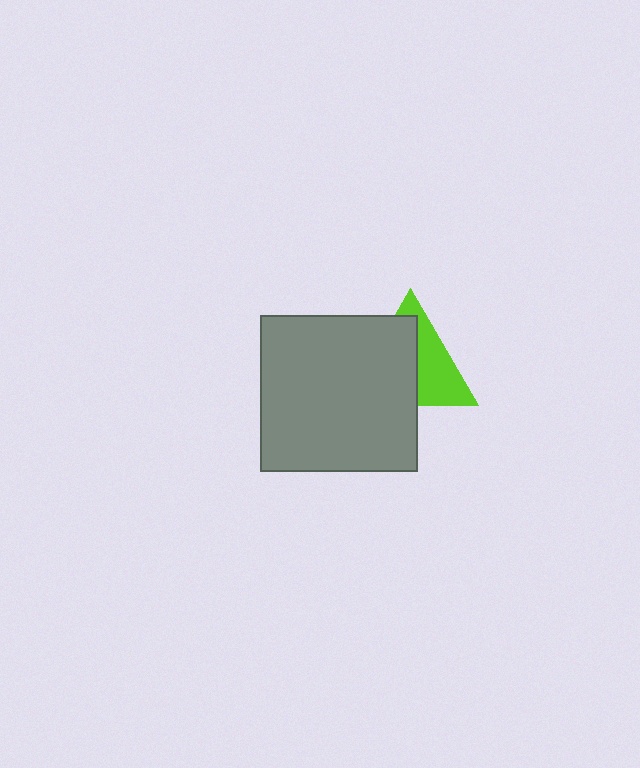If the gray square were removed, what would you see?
You would see the complete lime triangle.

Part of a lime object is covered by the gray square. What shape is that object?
It is a triangle.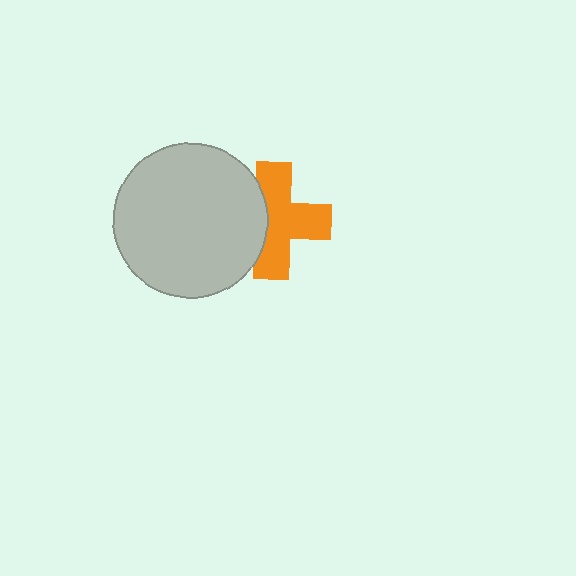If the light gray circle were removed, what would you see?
You would see the complete orange cross.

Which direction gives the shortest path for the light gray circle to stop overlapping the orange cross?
Moving left gives the shortest separation.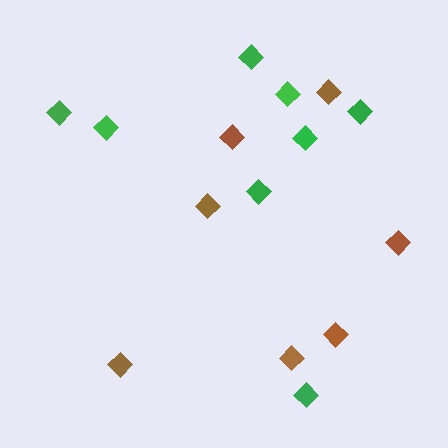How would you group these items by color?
There are 2 groups: one group of brown diamonds (7) and one group of green diamonds (8).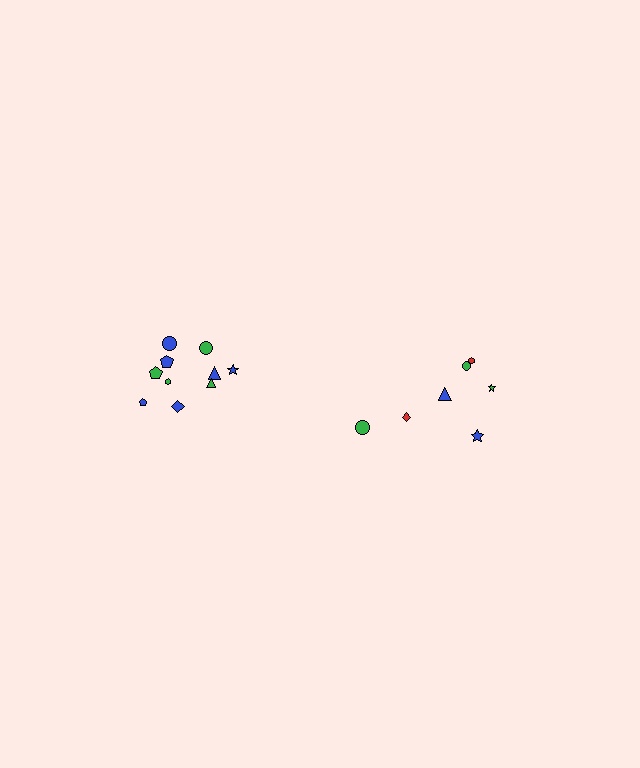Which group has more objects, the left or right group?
The left group.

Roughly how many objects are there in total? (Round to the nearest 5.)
Roughly 15 objects in total.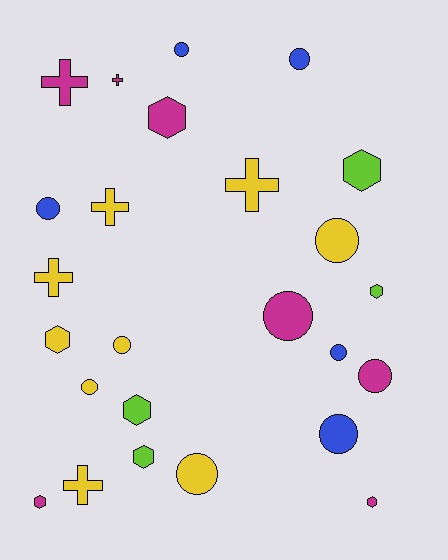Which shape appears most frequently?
Circle, with 11 objects.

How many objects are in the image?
There are 25 objects.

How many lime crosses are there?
There are no lime crosses.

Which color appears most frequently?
Yellow, with 9 objects.